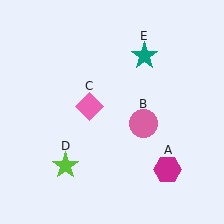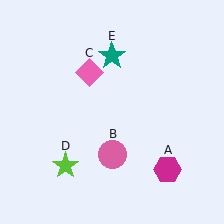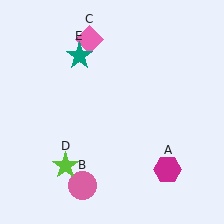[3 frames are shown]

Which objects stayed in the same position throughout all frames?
Magenta hexagon (object A) and lime star (object D) remained stationary.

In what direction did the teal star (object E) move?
The teal star (object E) moved left.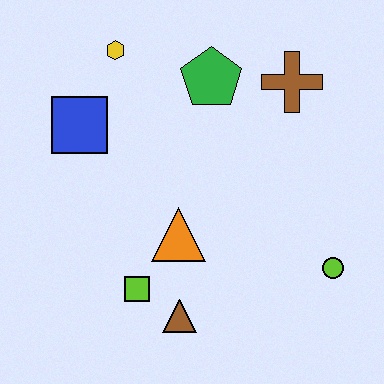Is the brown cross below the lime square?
No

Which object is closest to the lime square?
The brown triangle is closest to the lime square.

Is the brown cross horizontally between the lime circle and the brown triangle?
Yes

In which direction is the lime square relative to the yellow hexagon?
The lime square is below the yellow hexagon.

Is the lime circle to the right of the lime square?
Yes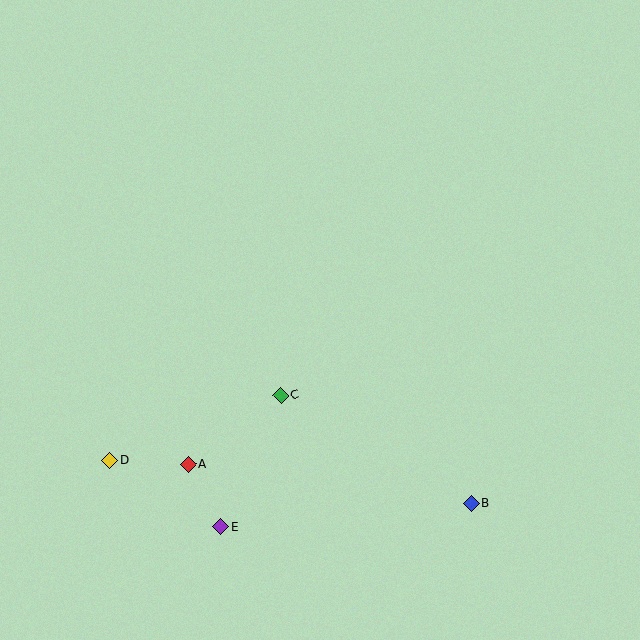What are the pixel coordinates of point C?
Point C is at (281, 395).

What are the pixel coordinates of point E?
Point E is at (221, 527).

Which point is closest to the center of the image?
Point C at (281, 395) is closest to the center.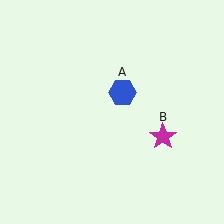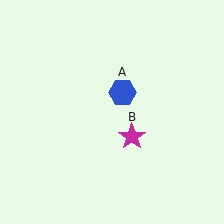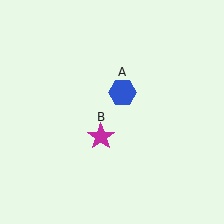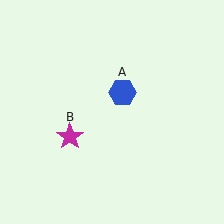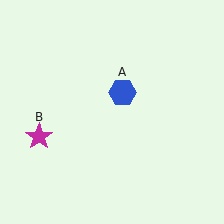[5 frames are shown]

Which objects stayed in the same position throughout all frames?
Blue hexagon (object A) remained stationary.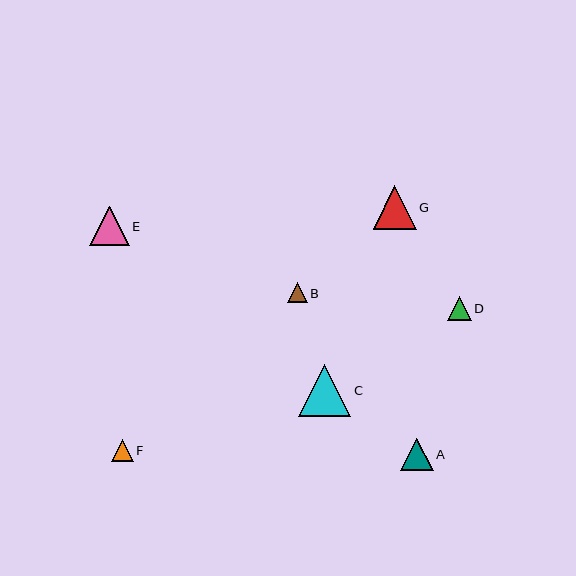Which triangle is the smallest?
Triangle B is the smallest with a size of approximately 20 pixels.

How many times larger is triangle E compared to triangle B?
Triangle E is approximately 2.0 times the size of triangle B.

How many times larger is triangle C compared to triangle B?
Triangle C is approximately 2.6 times the size of triangle B.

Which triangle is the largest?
Triangle C is the largest with a size of approximately 53 pixels.